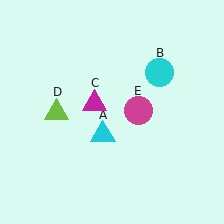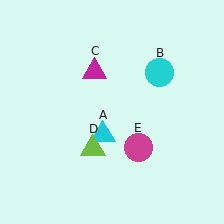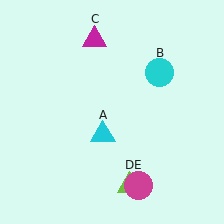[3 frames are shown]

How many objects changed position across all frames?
3 objects changed position: magenta triangle (object C), lime triangle (object D), magenta circle (object E).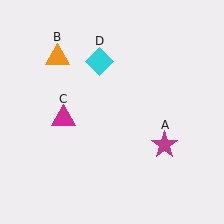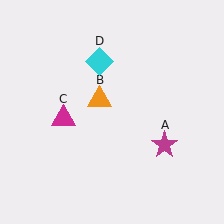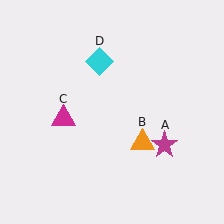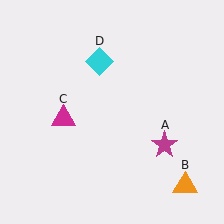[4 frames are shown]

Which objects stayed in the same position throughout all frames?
Magenta star (object A) and magenta triangle (object C) and cyan diamond (object D) remained stationary.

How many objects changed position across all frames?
1 object changed position: orange triangle (object B).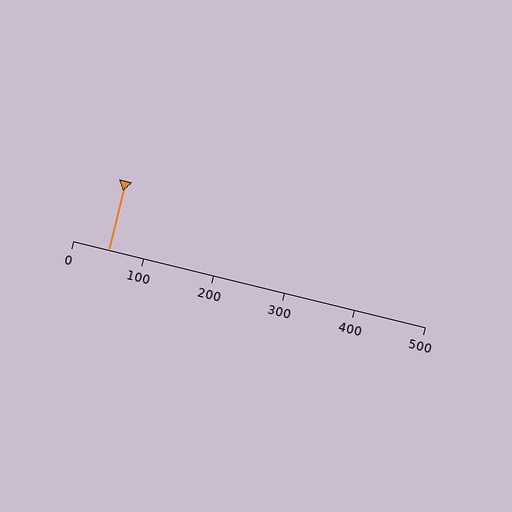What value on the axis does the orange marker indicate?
The marker indicates approximately 50.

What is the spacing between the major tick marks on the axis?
The major ticks are spaced 100 apart.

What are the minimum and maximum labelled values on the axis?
The axis runs from 0 to 500.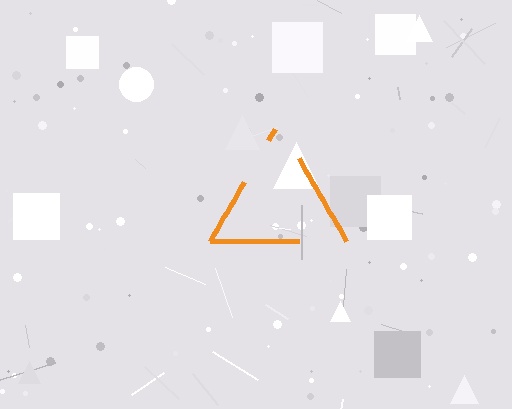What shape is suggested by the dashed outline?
The dashed outline suggests a triangle.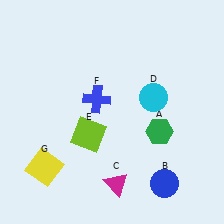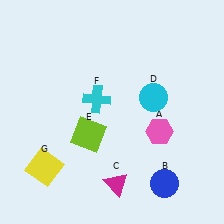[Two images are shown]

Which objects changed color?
A changed from green to pink. F changed from blue to cyan.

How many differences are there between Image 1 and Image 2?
There are 2 differences between the two images.